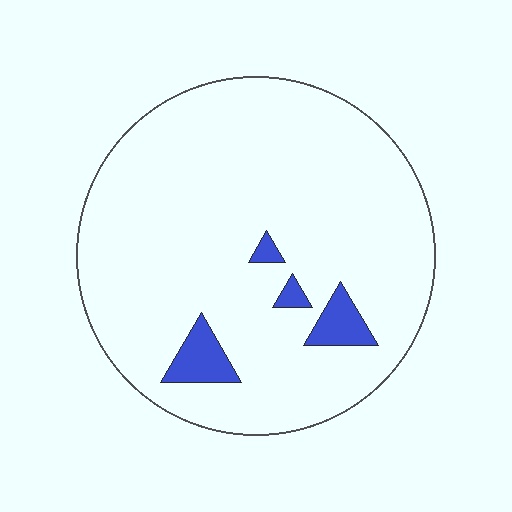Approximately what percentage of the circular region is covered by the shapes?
Approximately 5%.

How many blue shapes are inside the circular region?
4.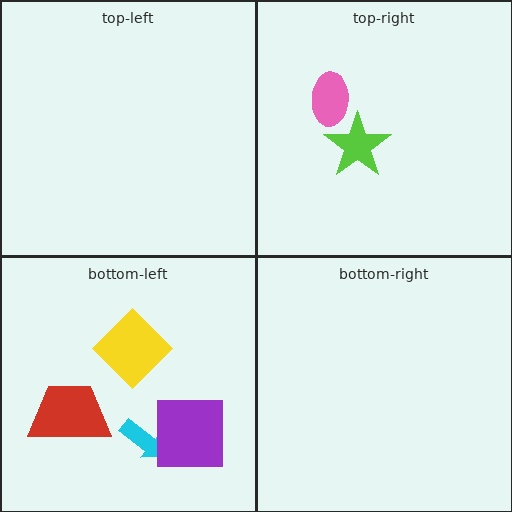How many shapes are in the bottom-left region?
4.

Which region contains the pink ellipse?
The top-right region.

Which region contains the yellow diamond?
The bottom-left region.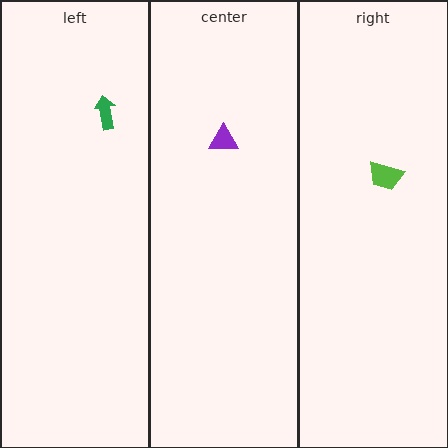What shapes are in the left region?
The green arrow.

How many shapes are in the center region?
1.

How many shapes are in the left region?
1.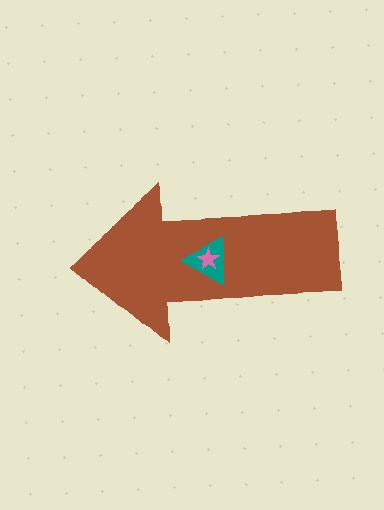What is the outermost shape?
The brown arrow.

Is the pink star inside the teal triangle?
Yes.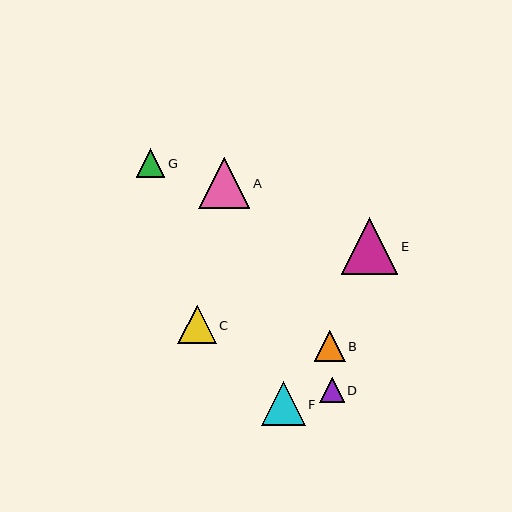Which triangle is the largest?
Triangle E is the largest with a size of approximately 57 pixels.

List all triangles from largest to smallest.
From largest to smallest: E, A, F, C, B, G, D.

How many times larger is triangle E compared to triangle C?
Triangle E is approximately 1.5 times the size of triangle C.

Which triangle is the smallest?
Triangle D is the smallest with a size of approximately 25 pixels.